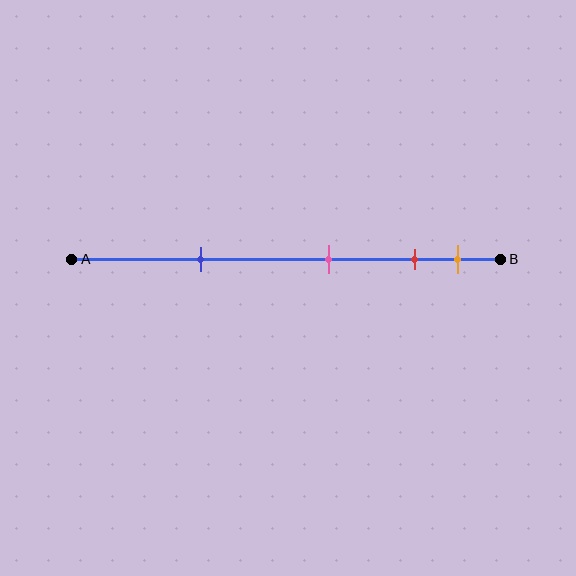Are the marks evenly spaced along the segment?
No, the marks are not evenly spaced.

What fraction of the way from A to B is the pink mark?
The pink mark is approximately 60% (0.6) of the way from A to B.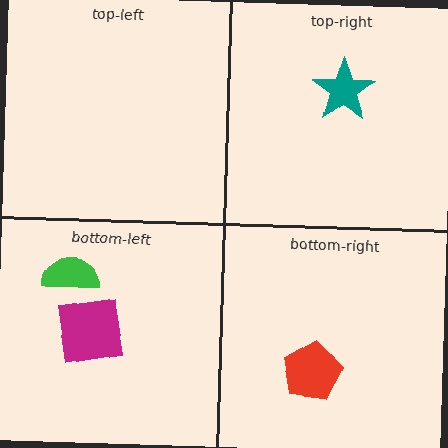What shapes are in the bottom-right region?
The red pentagon.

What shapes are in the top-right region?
The teal star.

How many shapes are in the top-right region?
1.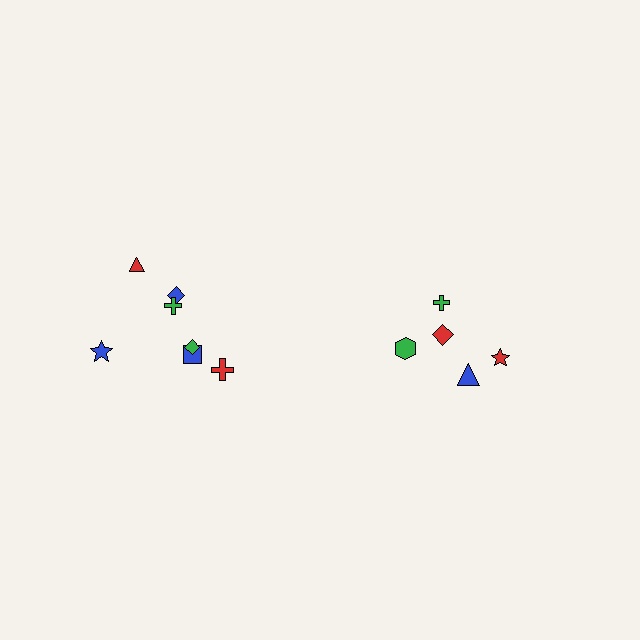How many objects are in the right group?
There are 5 objects.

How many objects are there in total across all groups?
There are 12 objects.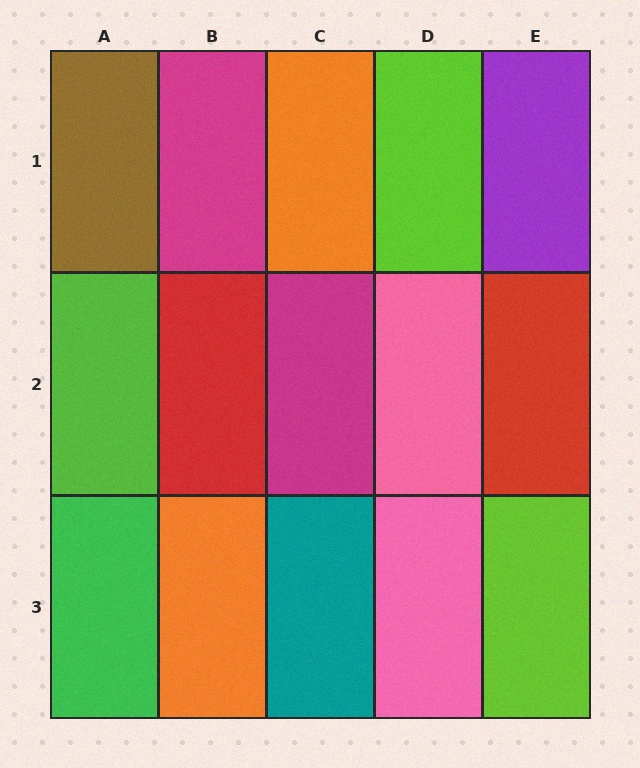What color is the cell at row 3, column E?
Lime.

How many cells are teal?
1 cell is teal.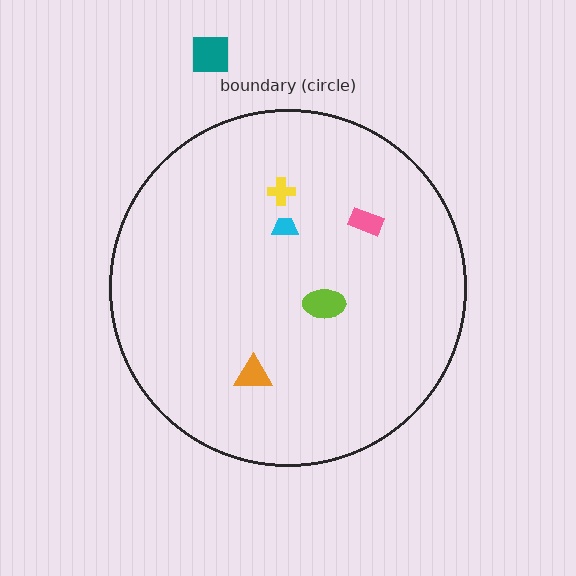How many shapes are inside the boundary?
5 inside, 1 outside.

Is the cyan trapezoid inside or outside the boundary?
Inside.